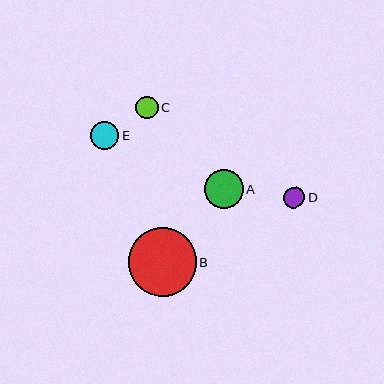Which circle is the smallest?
Circle D is the smallest with a size of approximately 21 pixels.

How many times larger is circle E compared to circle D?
Circle E is approximately 1.3 times the size of circle D.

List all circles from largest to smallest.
From largest to smallest: B, A, E, C, D.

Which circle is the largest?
Circle B is the largest with a size of approximately 68 pixels.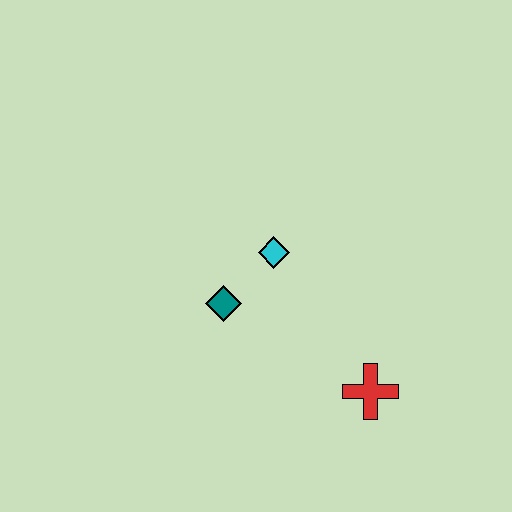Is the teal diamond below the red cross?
No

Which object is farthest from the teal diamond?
The red cross is farthest from the teal diamond.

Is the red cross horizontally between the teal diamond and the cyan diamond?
No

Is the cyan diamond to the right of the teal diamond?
Yes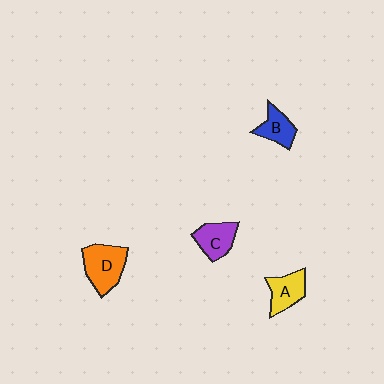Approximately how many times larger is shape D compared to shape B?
Approximately 1.6 times.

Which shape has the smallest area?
Shape B (blue).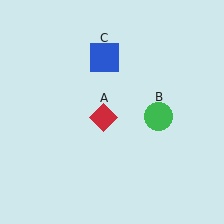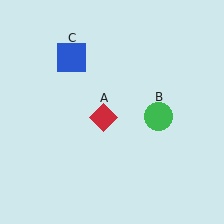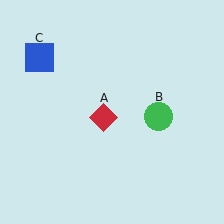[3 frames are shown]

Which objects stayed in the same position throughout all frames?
Red diamond (object A) and green circle (object B) remained stationary.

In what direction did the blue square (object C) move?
The blue square (object C) moved left.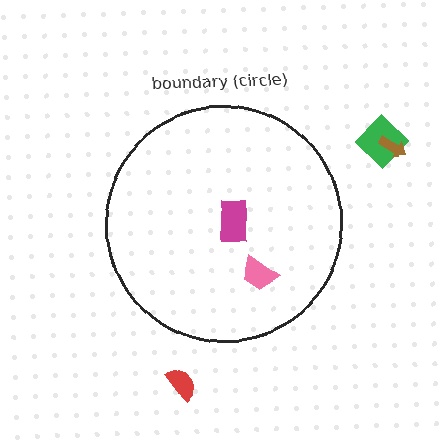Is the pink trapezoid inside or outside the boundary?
Inside.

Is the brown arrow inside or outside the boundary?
Outside.